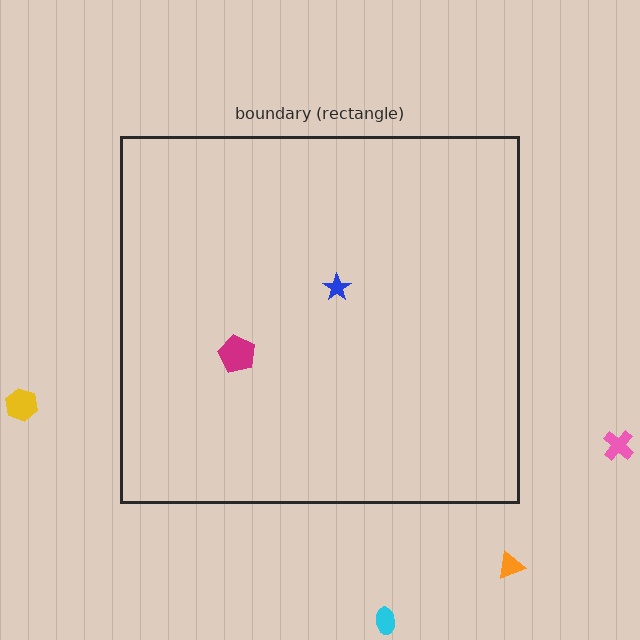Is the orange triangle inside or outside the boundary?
Outside.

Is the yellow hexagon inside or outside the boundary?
Outside.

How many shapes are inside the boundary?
2 inside, 4 outside.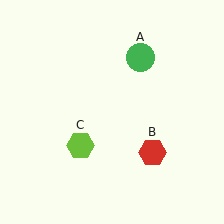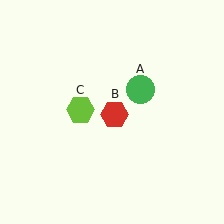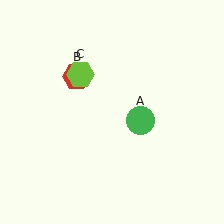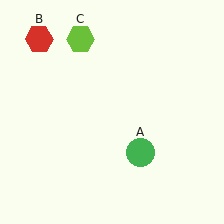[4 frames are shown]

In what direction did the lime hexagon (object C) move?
The lime hexagon (object C) moved up.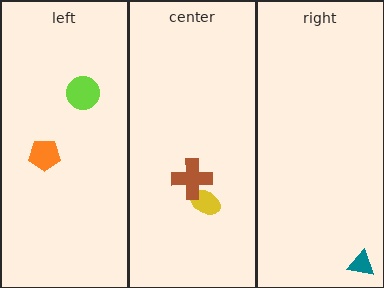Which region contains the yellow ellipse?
The center region.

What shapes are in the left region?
The orange pentagon, the lime circle.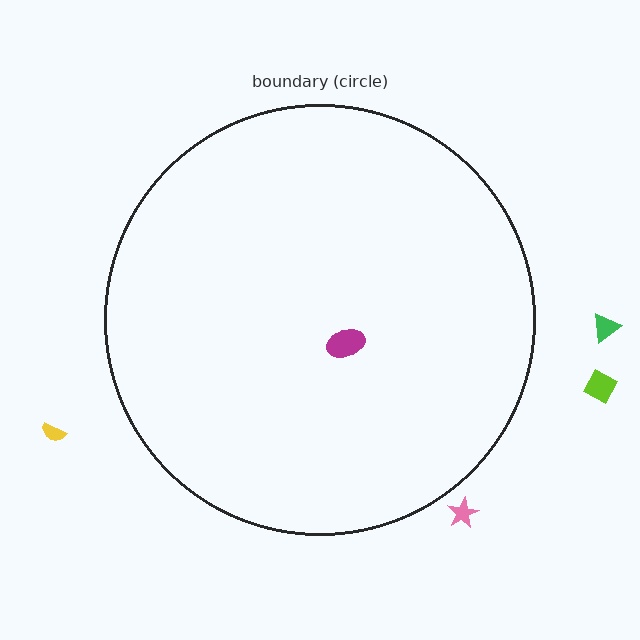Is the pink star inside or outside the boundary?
Outside.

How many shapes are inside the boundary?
1 inside, 4 outside.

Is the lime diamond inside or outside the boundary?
Outside.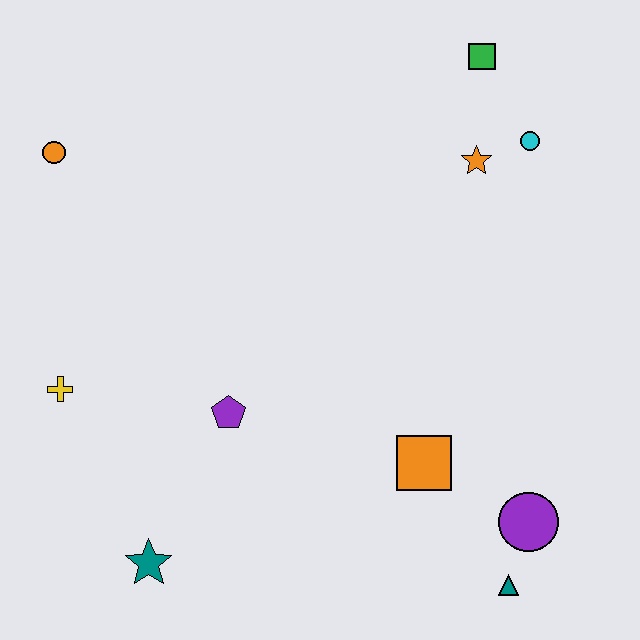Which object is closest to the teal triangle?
The purple circle is closest to the teal triangle.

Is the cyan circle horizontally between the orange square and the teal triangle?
No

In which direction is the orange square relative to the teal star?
The orange square is to the right of the teal star.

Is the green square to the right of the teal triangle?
No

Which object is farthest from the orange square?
The orange circle is farthest from the orange square.